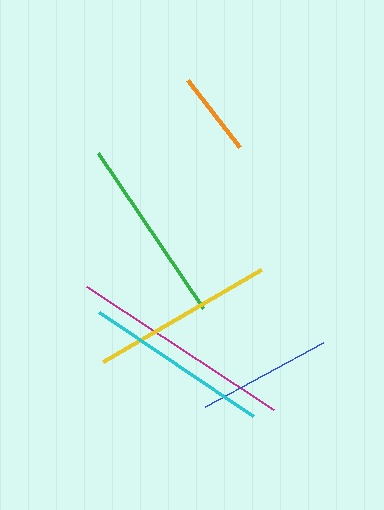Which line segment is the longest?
The magenta line is the longest at approximately 224 pixels.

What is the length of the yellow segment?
The yellow segment is approximately 183 pixels long.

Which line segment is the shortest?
The orange line is the shortest at approximately 85 pixels.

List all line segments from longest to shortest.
From longest to shortest: magenta, green, cyan, yellow, blue, orange.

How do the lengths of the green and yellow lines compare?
The green and yellow lines are approximately the same length.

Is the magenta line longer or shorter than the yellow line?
The magenta line is longer than the yellow line.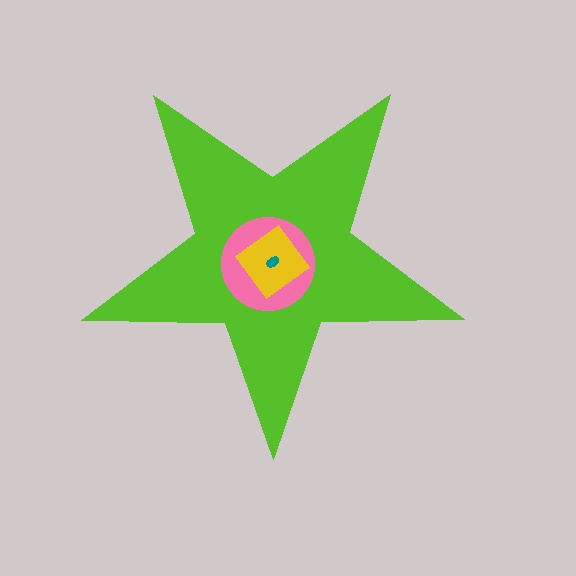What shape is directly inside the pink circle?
The yellow diamond.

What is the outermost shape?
The lime star.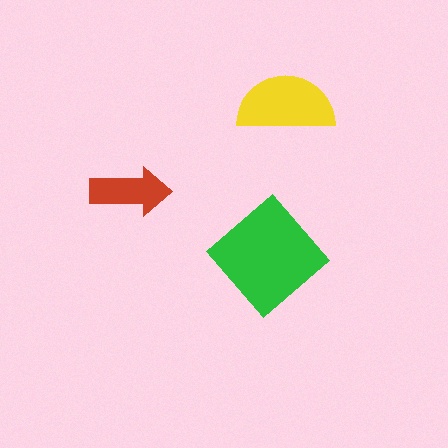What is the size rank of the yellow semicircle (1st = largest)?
2nd.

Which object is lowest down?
The green diamond is bottommost.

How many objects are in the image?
There are 3 objects in the image.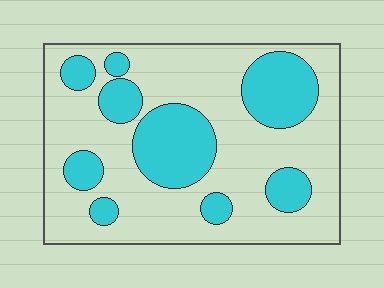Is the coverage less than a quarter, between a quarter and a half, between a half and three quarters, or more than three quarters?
Between a quarter and a half.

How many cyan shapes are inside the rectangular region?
9.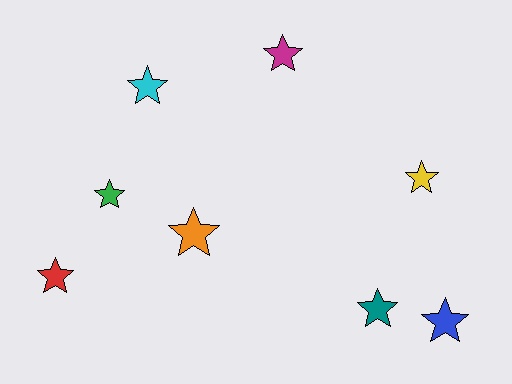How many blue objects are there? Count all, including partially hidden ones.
There is 1 blue object.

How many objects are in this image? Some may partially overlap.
There are 8 objects.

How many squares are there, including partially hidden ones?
There are no squares.